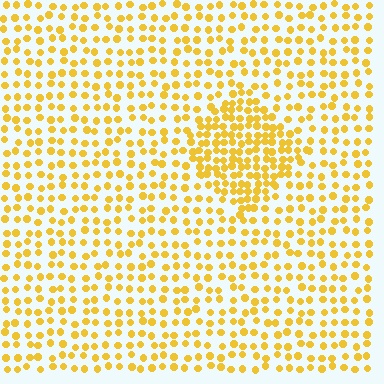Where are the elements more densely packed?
The elements are more densely packed inside the diamond boundary.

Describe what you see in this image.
The image contains small yellow elements arranged at two different densities. A diamond-shaped region is visible where the elements are more densely packed than the surrounding area.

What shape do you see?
I see a diamond.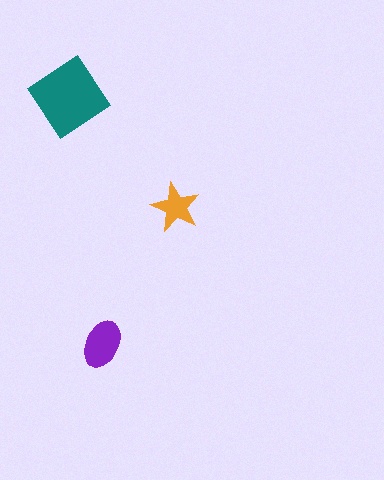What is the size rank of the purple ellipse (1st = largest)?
2nd.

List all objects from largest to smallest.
The teal diamond, the purple ellipse, the orange star.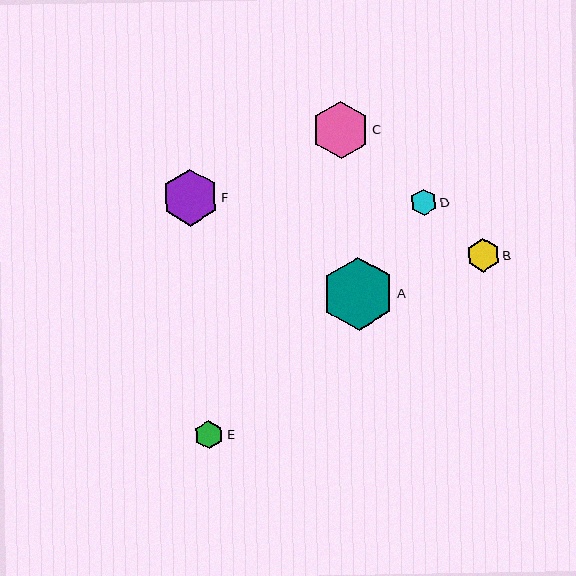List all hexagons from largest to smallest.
From largest to smallest: A, C, F, B, E, D.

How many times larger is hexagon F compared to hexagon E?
Hexagon F is approximately 2.0 times the size of hexagon E.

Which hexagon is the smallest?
Hexagon D is the smallest with a size of approximately 26 pixels.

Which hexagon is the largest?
Hexagon A is the largest with a size of approximately 72 pixels.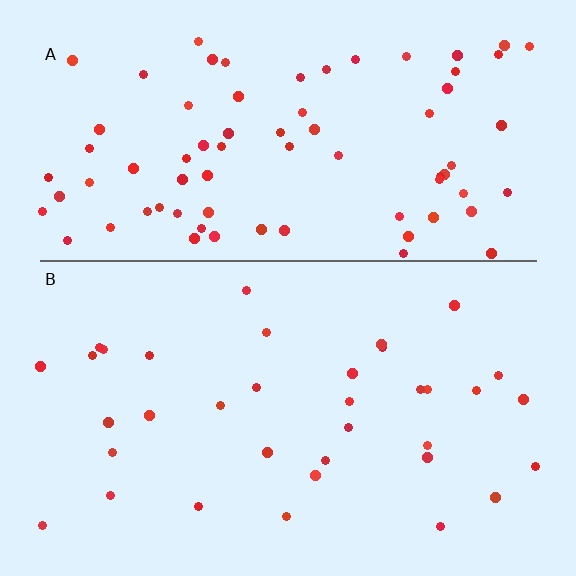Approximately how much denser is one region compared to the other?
Approximately 2.2× — region A over region B.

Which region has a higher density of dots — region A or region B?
A (the top).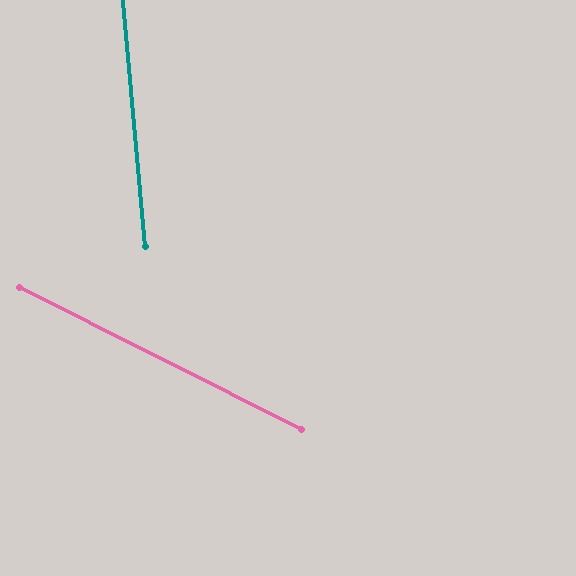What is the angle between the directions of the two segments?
Approximately 58 degrees.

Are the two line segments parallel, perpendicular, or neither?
Neither parallel nor perpendicular — they differ by about 58°.